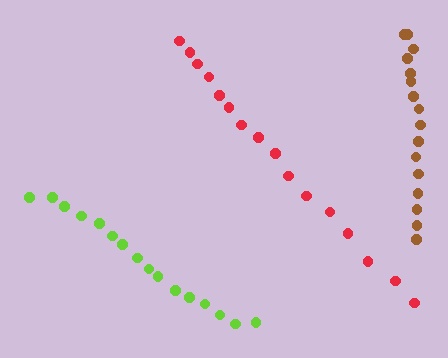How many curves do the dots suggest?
There are 3 distinct paths.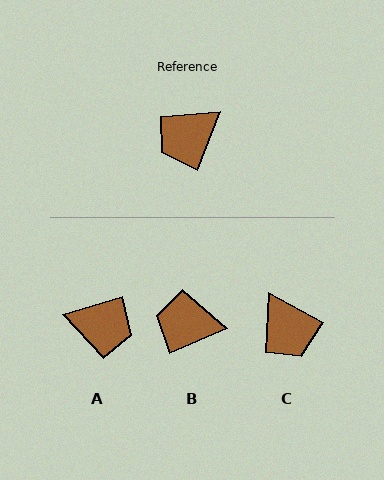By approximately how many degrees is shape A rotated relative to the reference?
Approximately 128 degrees counter-clockwise.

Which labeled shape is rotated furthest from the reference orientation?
A, about 128 degrees away.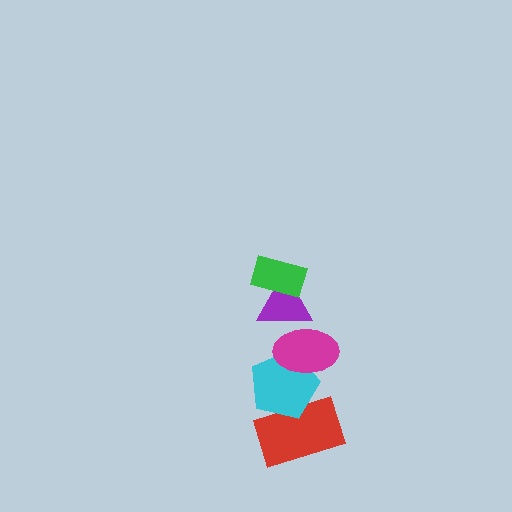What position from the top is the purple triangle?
The purple triangle is 2nd from the top.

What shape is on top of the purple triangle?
The green rectangle is on top of the purple triangle.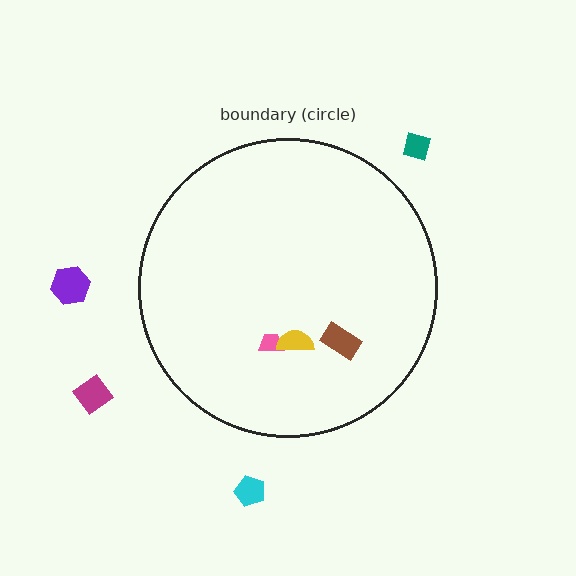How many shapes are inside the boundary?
3 inside, 4 outside.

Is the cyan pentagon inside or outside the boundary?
Outside.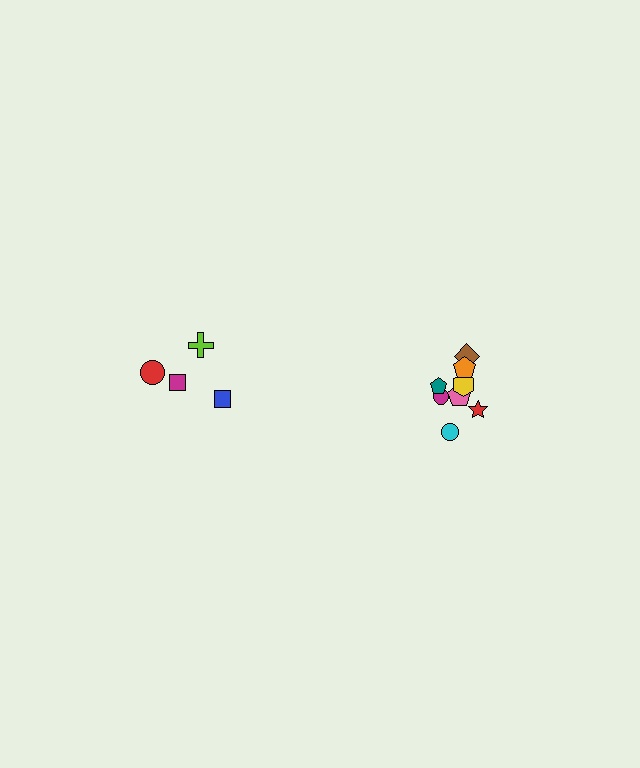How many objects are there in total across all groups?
There are 12 objects.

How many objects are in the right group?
There are 8 objects.